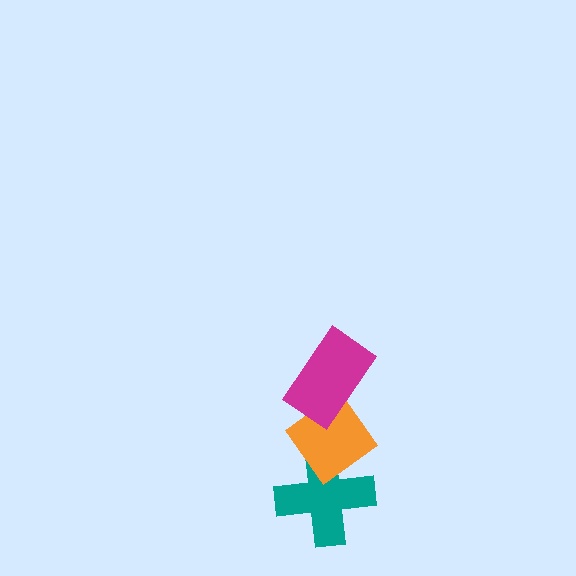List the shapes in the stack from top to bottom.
From top to bottom: the magenta rectangle, the orange diamond, the teal cross.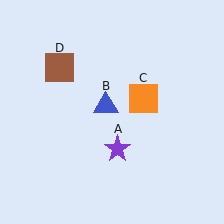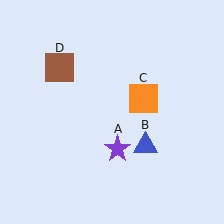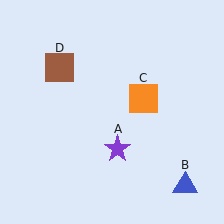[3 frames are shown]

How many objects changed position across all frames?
1 object changed position: blue triangle (object B).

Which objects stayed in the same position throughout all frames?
Purple star (object A) and orange square (object C) and brown square (object D) remained stationary.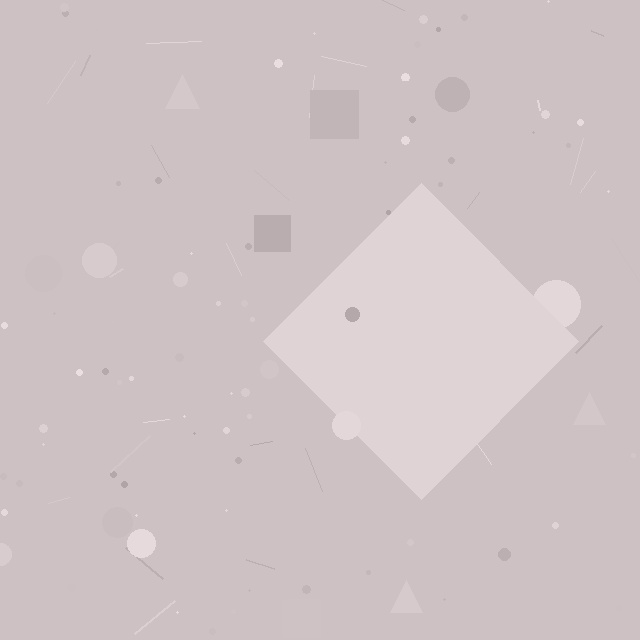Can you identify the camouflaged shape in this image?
The camouflaged shape is a diamond.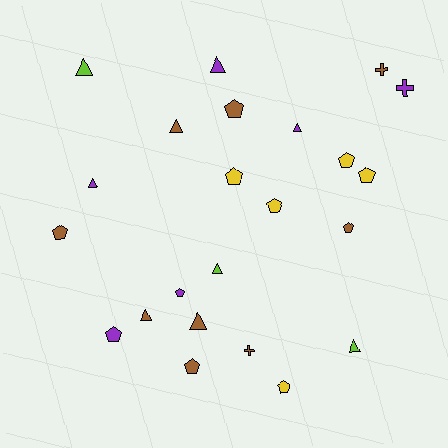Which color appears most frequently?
Brown, with 9 objects.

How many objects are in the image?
There are 23 objects.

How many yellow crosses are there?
There are no yellow crosses.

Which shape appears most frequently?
Pentagon, with 11 objects.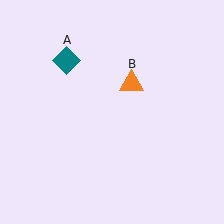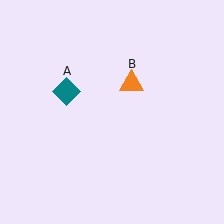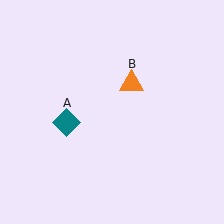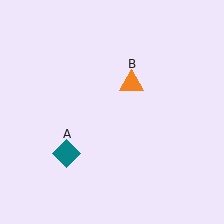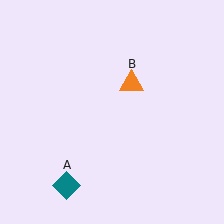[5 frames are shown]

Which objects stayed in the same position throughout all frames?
Orange triangle (object B) remained stationary.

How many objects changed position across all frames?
1 object changed position: teal diamond (object A).